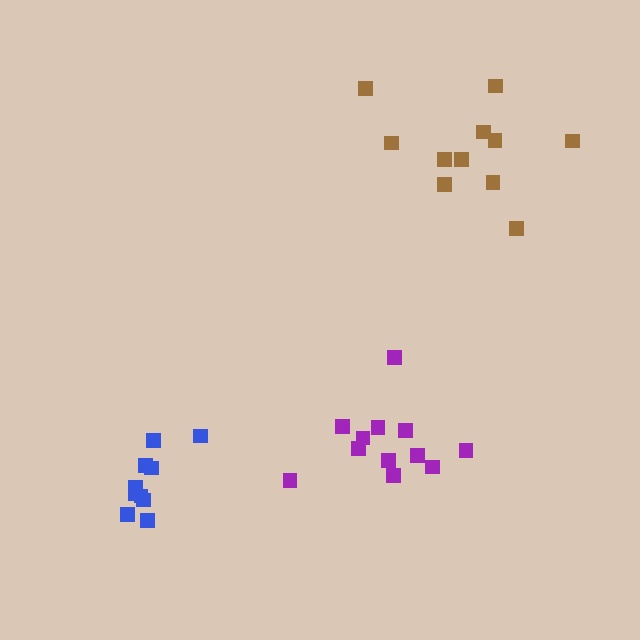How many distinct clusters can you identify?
There are 3 distinct clusters.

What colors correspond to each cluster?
The clusters are colored: blue, purple, brown.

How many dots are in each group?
Group 1: 10 dots, Group 2: 12 dots, Group 3: 11 dots (33 total).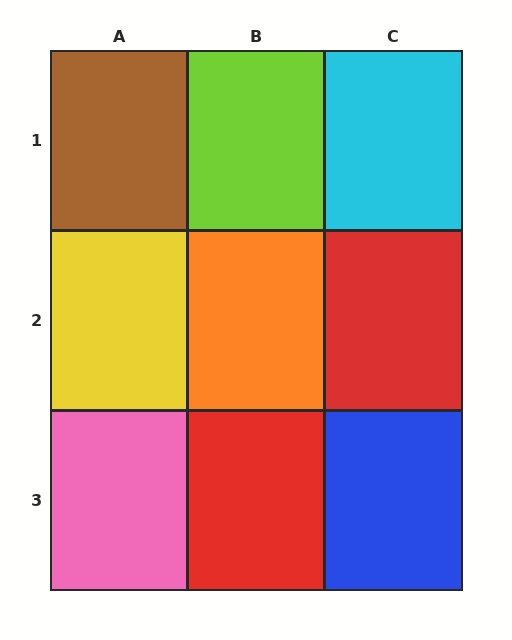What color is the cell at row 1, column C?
Cyan.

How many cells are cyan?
1 cell is cyan.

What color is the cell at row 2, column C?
Red.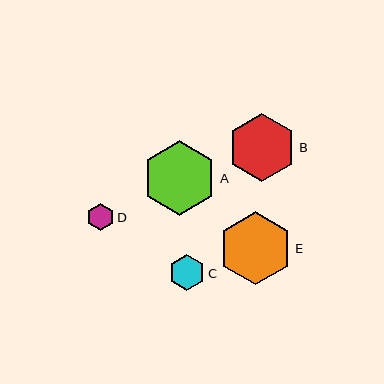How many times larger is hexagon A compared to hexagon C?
Hexagon A is approximately 2.1 times the size of hexagon C.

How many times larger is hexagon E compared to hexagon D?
Hexagon E is approximately 2.7 times the size of hexagon D.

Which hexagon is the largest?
Hexagon A is the largest with a size of approximately 74 pixels.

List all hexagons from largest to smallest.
From largest to smallest: A, E, B, C, D.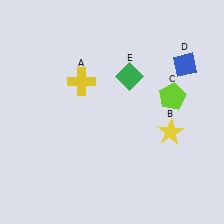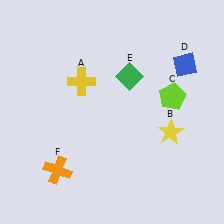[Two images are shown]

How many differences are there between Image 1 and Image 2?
There is 1 difference between the two images.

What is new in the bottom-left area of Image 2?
An orange cross (F) was added in the bottom-left area of Image 2.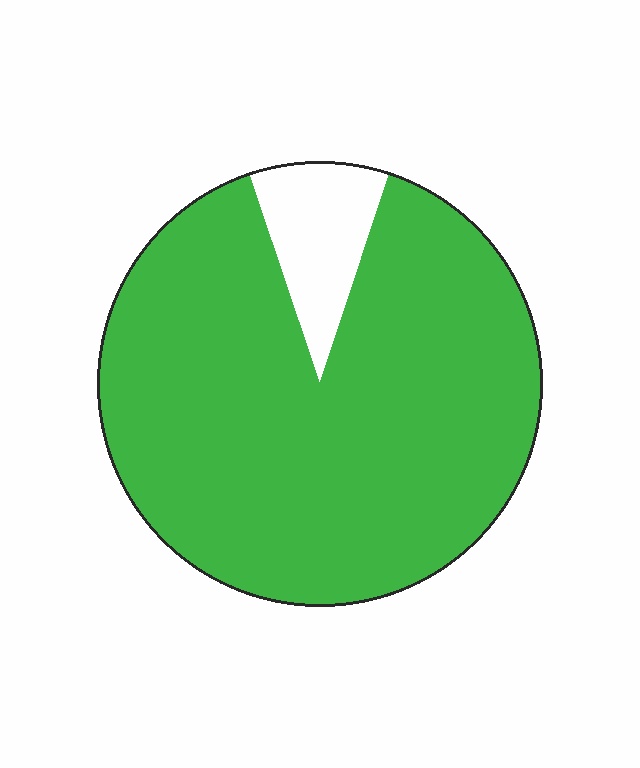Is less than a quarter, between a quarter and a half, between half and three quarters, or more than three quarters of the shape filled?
More than three quarters.